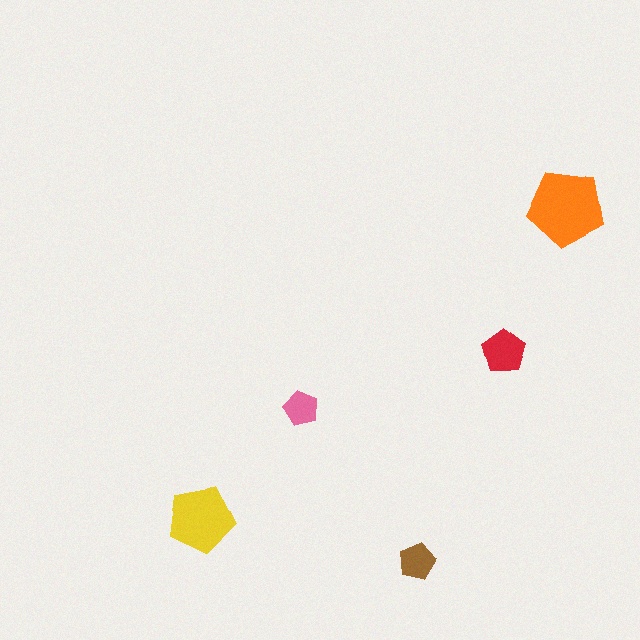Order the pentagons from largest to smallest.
the orange one, the yellow one, the red one, the brown one, the pink one.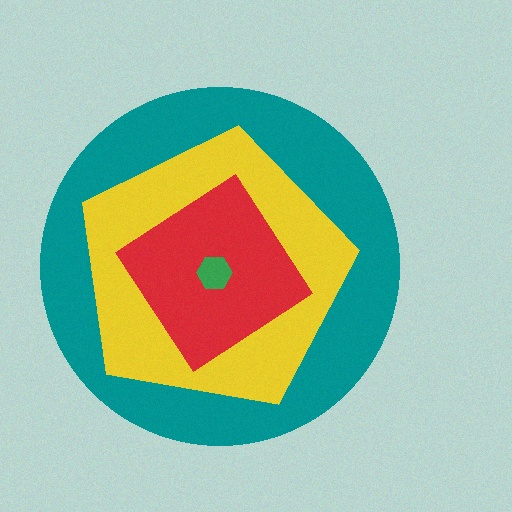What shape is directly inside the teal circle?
The yellow pentagon.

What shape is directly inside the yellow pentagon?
The red diamond.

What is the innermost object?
The green hexagon.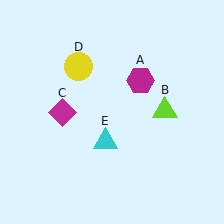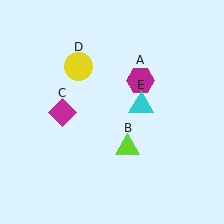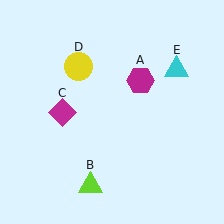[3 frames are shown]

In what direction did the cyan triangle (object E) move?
The cyan triangle (object E) moved up and to the right.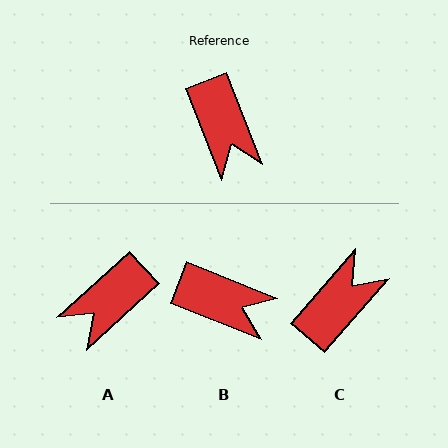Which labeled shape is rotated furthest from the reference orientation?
C, about 117 degrees away.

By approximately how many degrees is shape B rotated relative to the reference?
Approximately 47 degrees counter-clockwise.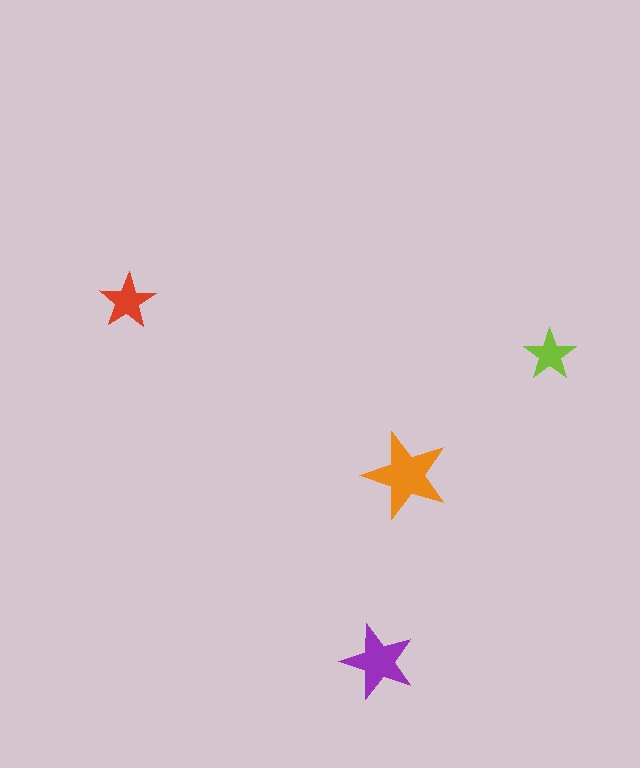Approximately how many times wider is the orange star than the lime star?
About 1.5 times wider.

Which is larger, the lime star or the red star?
The red one.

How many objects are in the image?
There are 4 objects in the image.